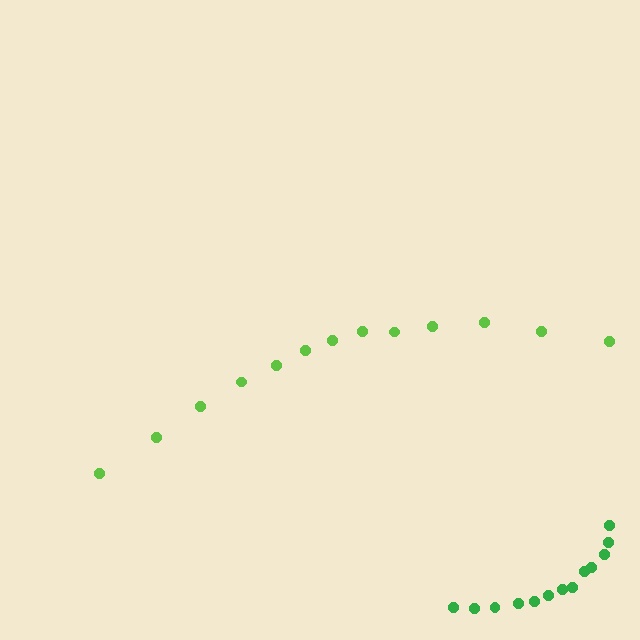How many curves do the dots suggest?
There are 2 distinct paths.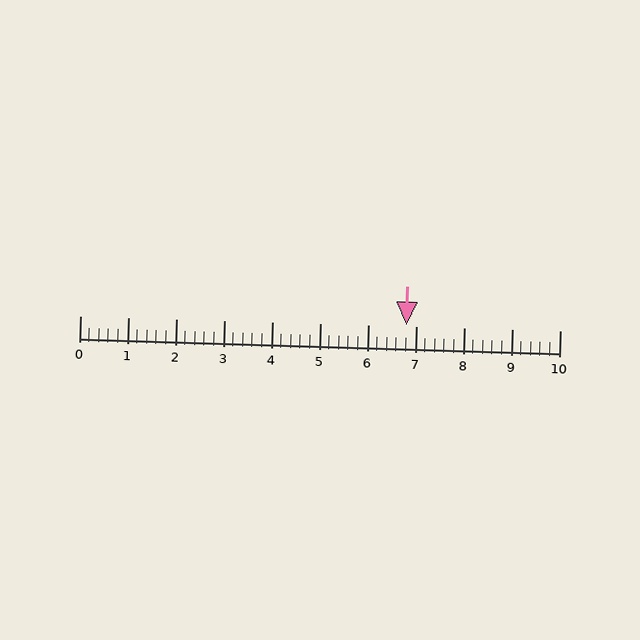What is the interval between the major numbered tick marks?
The major tick marks are spaced 1 units apart.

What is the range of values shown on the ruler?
The ruler shows values from 0 to 10.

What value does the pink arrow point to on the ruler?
The pink arrow points to approximately 6.8.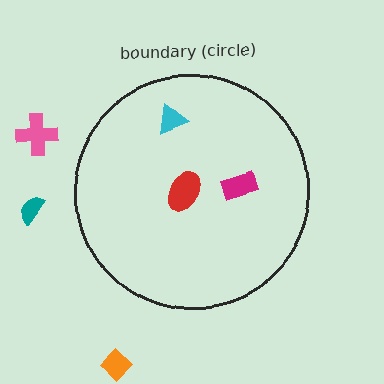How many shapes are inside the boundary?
3 inside, 3 outside.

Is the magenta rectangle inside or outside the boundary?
Inside.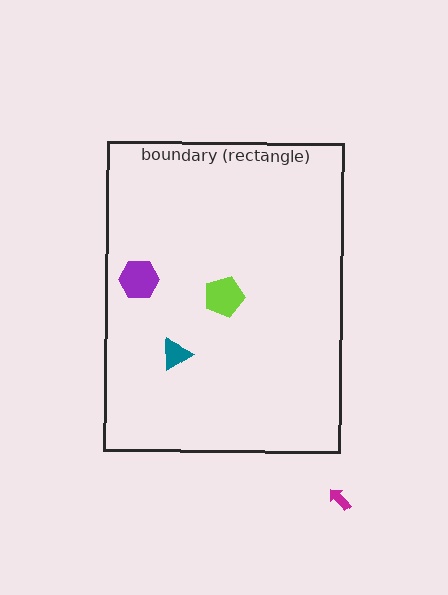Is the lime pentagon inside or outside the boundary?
Inside.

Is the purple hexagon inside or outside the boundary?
Inside.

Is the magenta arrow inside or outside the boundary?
Outside.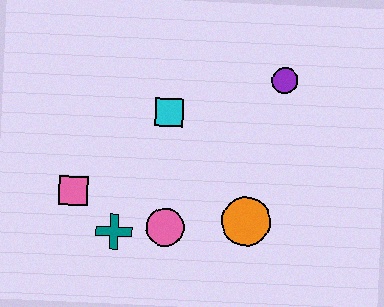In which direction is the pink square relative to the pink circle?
The pink square is to the left of the pink circle.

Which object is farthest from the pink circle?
The purple circle is farthest from the pink circle.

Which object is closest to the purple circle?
The cyan square is closest to the purple circle.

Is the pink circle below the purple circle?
Yes